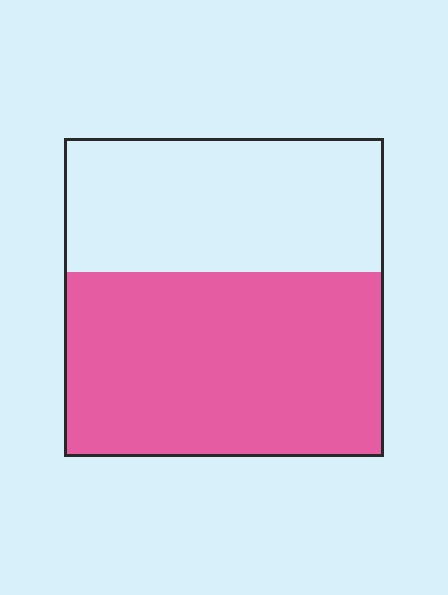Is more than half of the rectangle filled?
Yes.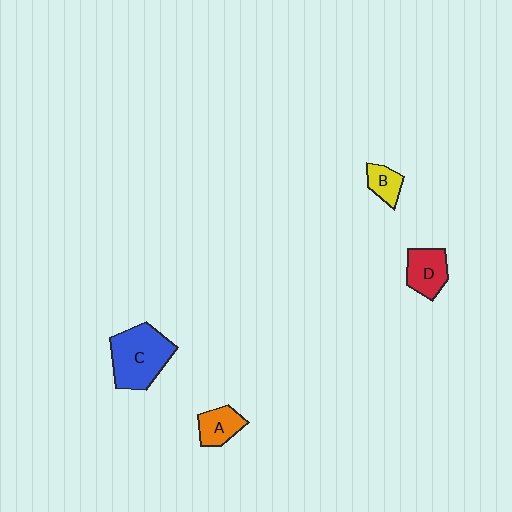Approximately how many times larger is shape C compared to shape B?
Approximately 2.9 times.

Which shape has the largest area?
Shape C (blue).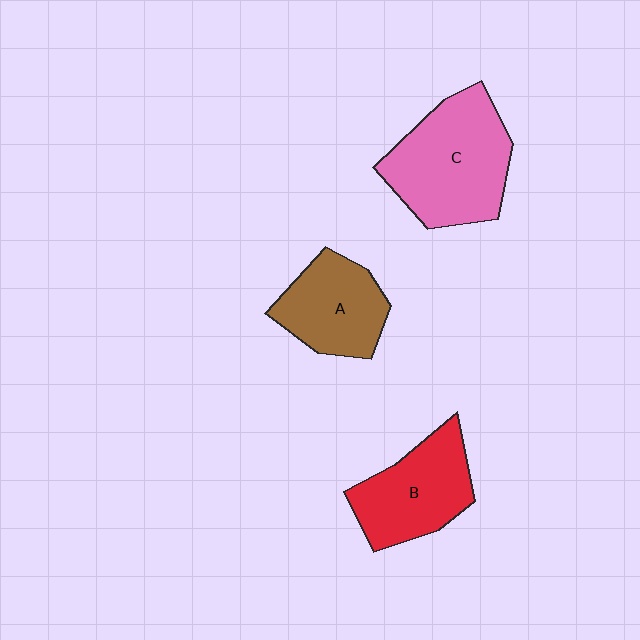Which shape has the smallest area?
Shape A (brown).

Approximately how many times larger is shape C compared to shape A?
Approximately 1.5 times.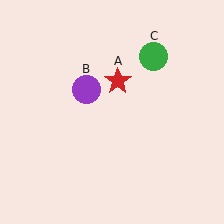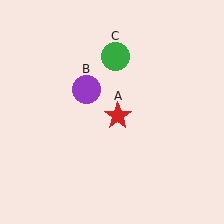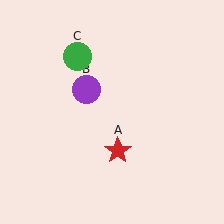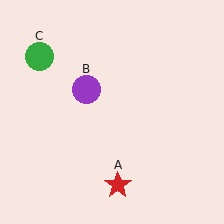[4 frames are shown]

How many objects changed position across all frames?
2 objects changed position: red star (object A), green circle (object C).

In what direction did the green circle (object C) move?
The green circle (object C) moved left.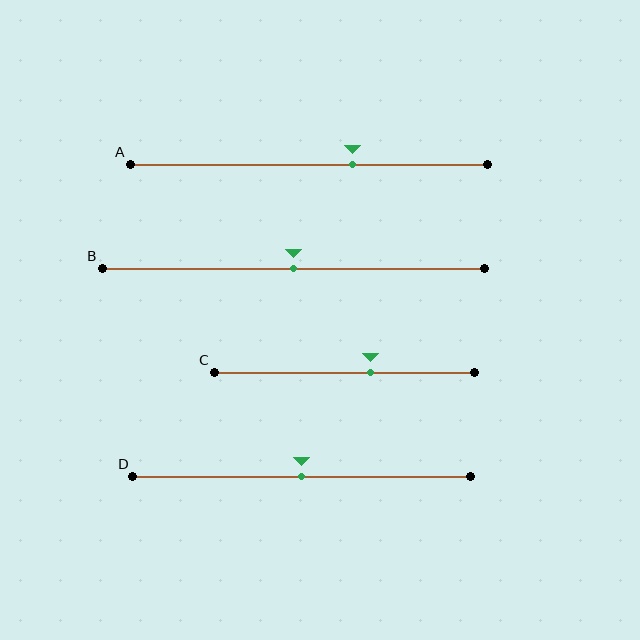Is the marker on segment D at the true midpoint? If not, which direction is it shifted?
Yes, the marker on segment D is at the true midpoint.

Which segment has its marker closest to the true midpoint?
Segment B has its marker closest to the true midpoint.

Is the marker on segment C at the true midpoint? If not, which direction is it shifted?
No, the marker on segment C is shifted to the right by about 10% of the segment length.